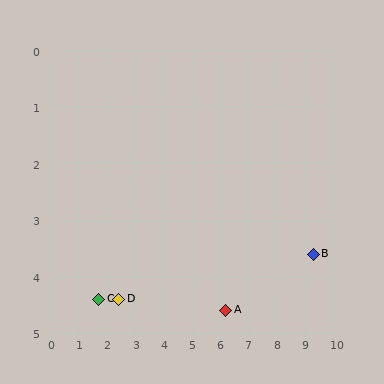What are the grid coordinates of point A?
Point A is at approximately (6.2, 4.6).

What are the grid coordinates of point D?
Point D is at approximately (2.4, 4.4).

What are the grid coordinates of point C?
Point C is at approximately (1.7, 4.4).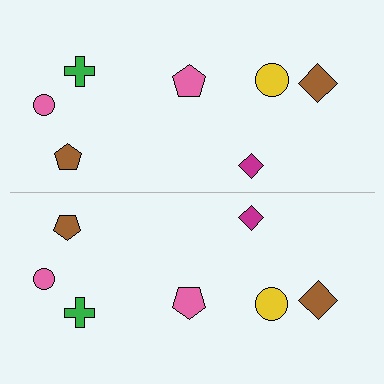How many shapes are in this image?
There are 14 shapes in this image.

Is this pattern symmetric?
Yes, this pattern has bilateral (reflection) symmetry.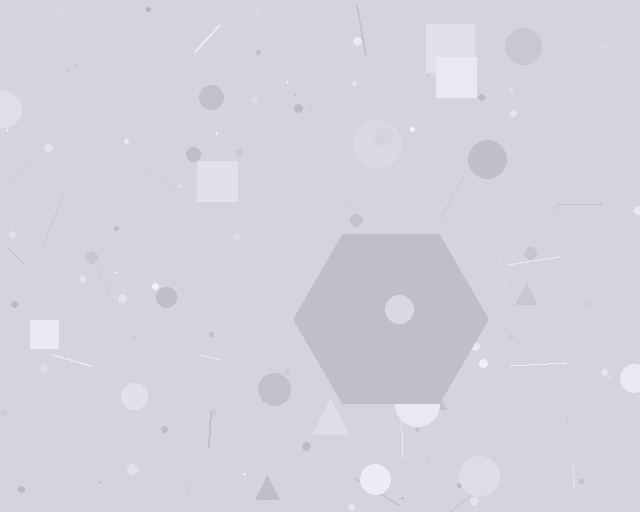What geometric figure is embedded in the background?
A hexagon is embedded in the background.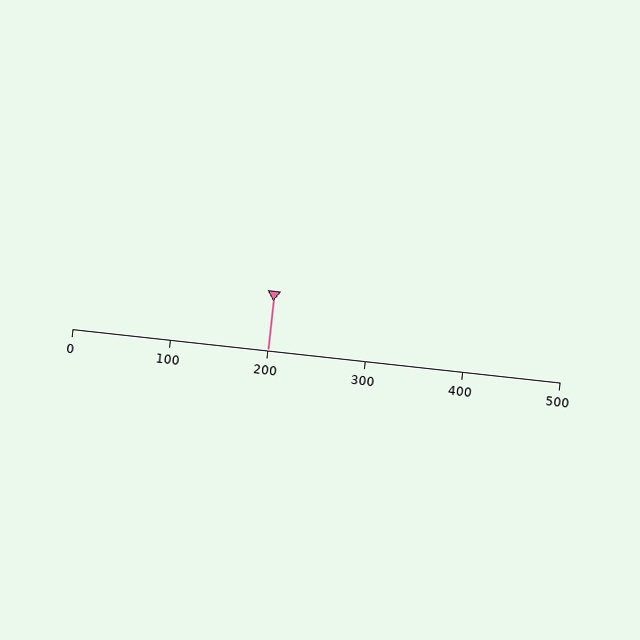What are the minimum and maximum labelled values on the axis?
The axis runs from 0 to 500.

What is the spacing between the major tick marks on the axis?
The major ticks are spaced 100 apart.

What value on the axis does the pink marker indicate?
The marker indicates approximately 200.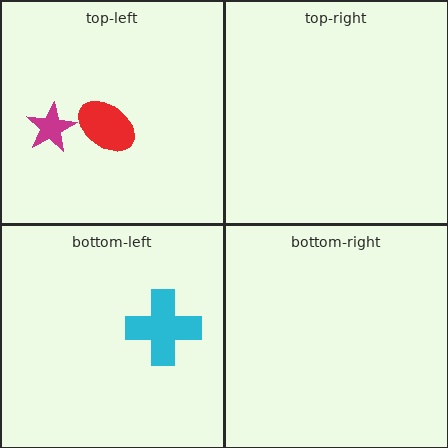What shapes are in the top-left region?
The magenta star, the red ellipse.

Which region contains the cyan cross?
The bottom-left region.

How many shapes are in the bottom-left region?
1.